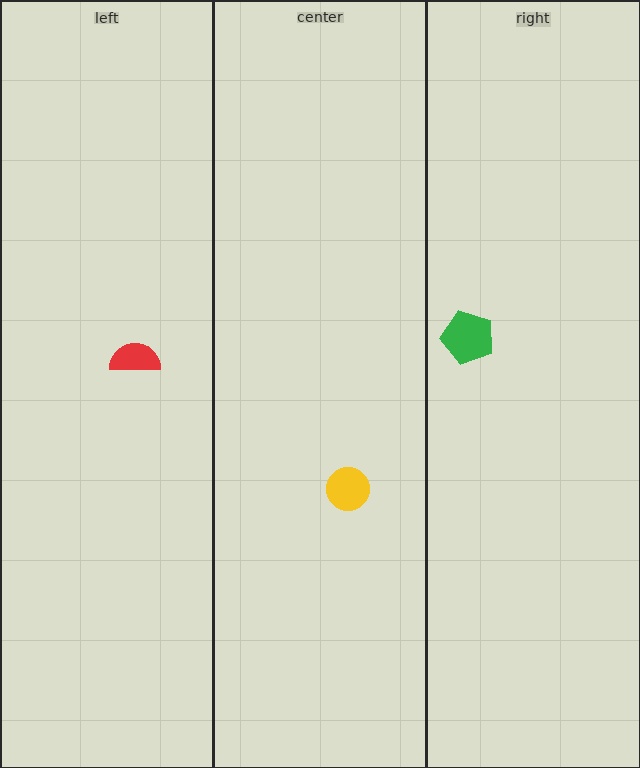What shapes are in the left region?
The red semicircle.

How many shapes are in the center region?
1.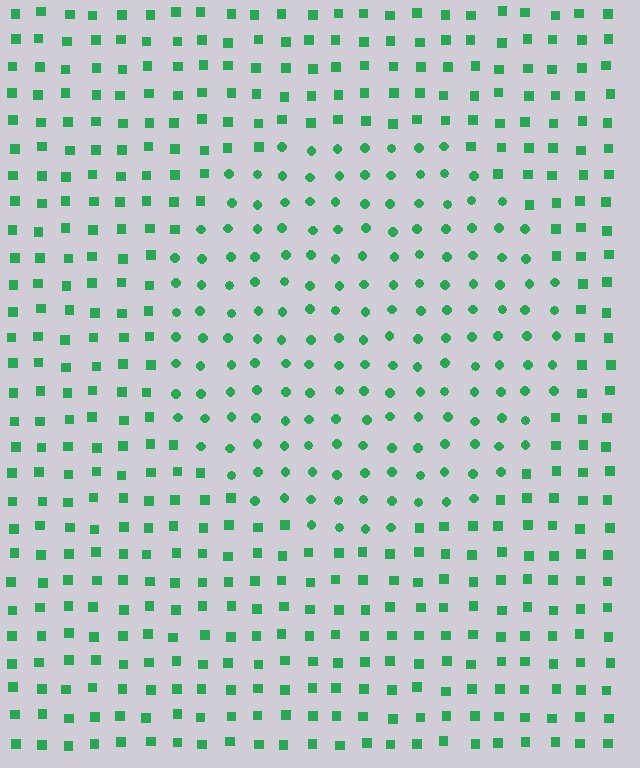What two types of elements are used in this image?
The image uses circles inside the circle region and squares outside it.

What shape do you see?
I see a circle.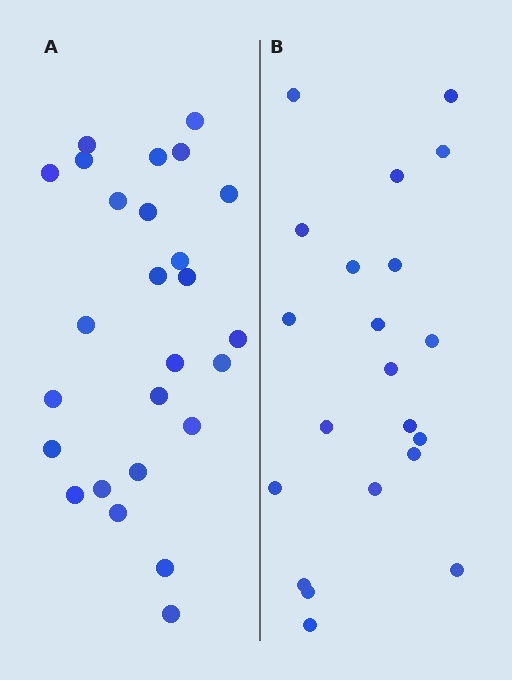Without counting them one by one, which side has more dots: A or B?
Region A (the left region) has more dots.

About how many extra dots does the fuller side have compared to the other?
Region A has about 5 more dots than region B.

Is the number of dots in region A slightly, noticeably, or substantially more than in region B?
Region A has only slightly more — the two regions are fairly close. The ratio is roughly 1.2 to 1.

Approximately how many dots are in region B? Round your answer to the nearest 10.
About 20 dots. (The exact count is 21, which rounds to 20.)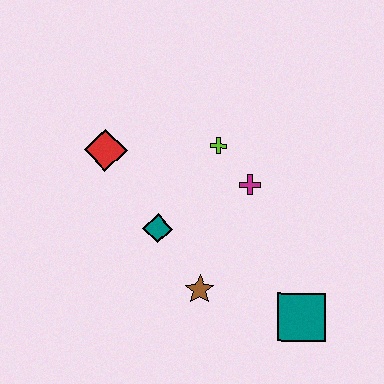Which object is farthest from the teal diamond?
The teal square is farthest from the teal diamond.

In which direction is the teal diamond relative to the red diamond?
The teal diamond is below the red diamond.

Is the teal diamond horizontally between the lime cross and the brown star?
No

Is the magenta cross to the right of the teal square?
No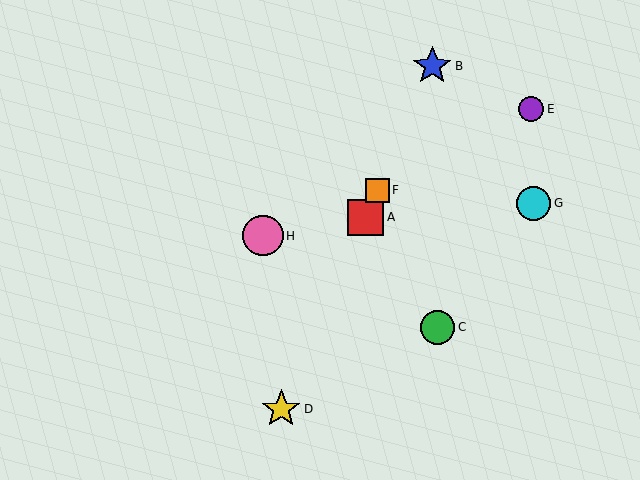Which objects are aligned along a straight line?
Objects A, B, D, F are aligned along a straight line.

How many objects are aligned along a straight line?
4 objects (A, B, D, F) are aligned along a straight line.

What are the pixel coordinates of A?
Object A is at (366, 217).